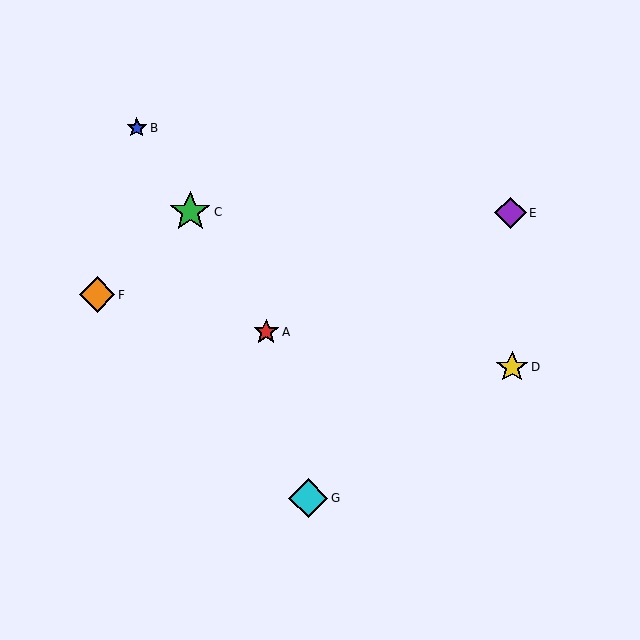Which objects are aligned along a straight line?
Objects A, B, C are aligned along a straight line.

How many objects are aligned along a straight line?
3 objects (A, B, C) are aligned along a straight line.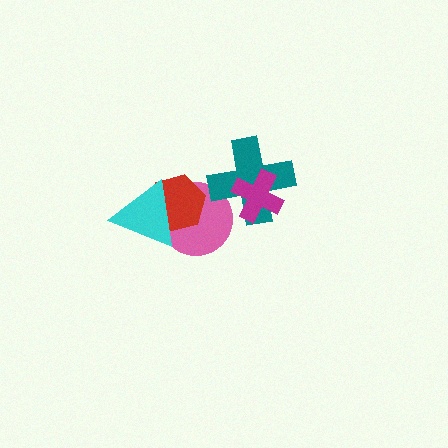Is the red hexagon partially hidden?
Yes, it is partially covered by another shape.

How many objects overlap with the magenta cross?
1 object overlaps with the magenta cross.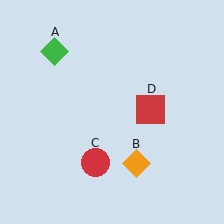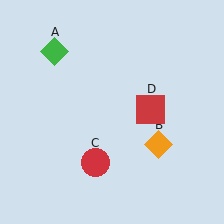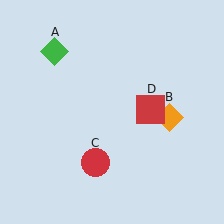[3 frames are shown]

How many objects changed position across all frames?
1 object changed position: orange diamond (object B).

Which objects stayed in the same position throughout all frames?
Green diamond (object A) and red circle (object C) and red square (object D) remained stationary.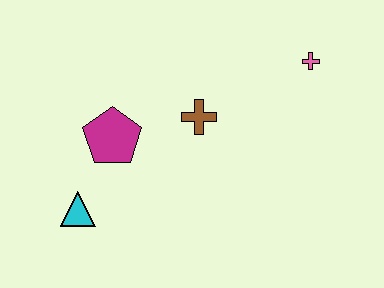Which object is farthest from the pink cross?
The cyan triangle is farthest from the pink cross.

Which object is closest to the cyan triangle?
The magenta pentagon is closest to the cyan triangle.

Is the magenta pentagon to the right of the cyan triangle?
Yes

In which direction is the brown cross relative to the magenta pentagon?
The brown cross is to the right of the magenta pentagon.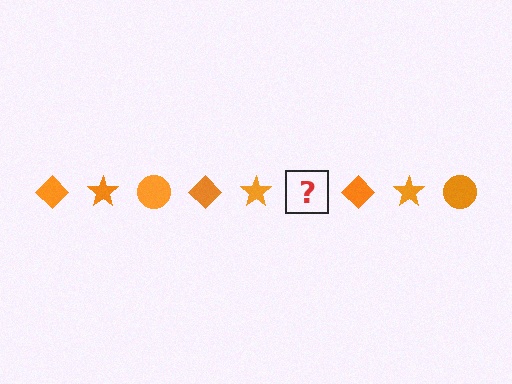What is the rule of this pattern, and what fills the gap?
The rule is that the pattern cycles through diamond, star, circle shapes in orange. The gap should be filled with an orange circle.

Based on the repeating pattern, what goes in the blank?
The blank should be an orange circle.